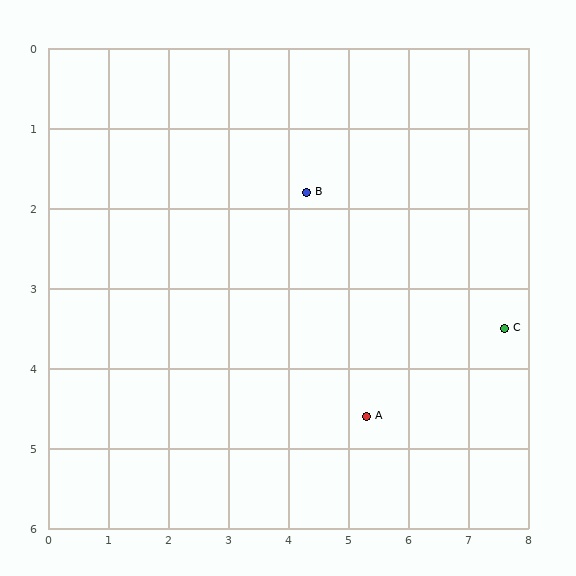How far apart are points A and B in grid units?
Points A and B are about 3.0 grid units apart.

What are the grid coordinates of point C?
Point C is at approximately (7.6, 3.5).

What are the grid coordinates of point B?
Point B is at approximately (4.3, 1.8).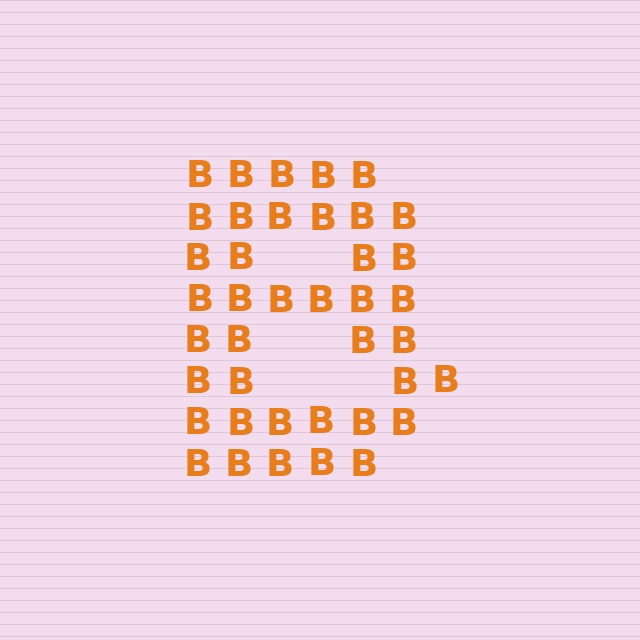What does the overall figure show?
The overall figure shows the letter B.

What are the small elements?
The small elements are letter B's.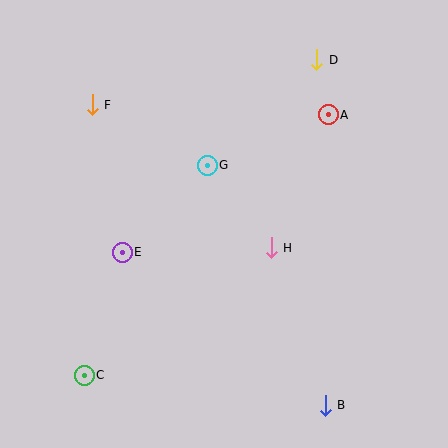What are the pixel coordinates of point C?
Point C is at (84, 375).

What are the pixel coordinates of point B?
Point B is at (325, 405).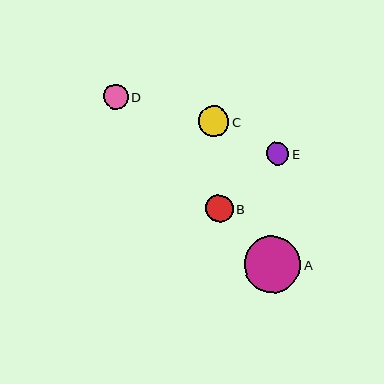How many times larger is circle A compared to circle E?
Circle A is approximately 2.5 times the size of circle E.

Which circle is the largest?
Circle A is the largest with a size of approximately 57 pixels.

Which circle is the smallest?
Circle E is the smallest with a size of approximately 22 pixels.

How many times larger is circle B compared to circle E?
Circle B is approximately 1.2 times the size of circle E.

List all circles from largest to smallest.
From largest to smallest: A, C, B, D, E.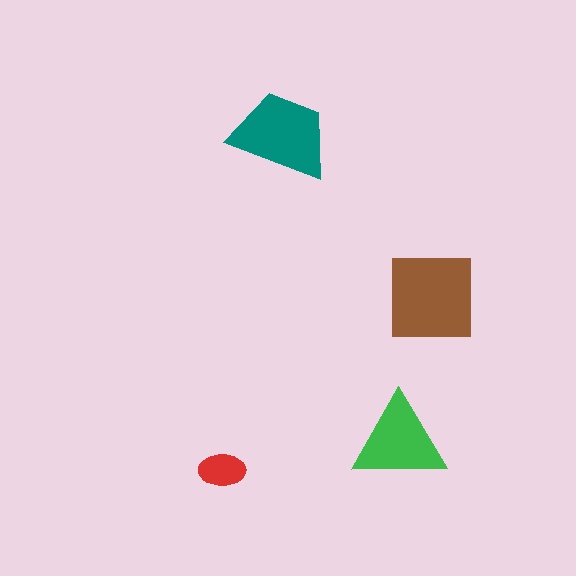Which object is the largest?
The brown square.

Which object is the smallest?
The red ellipse.